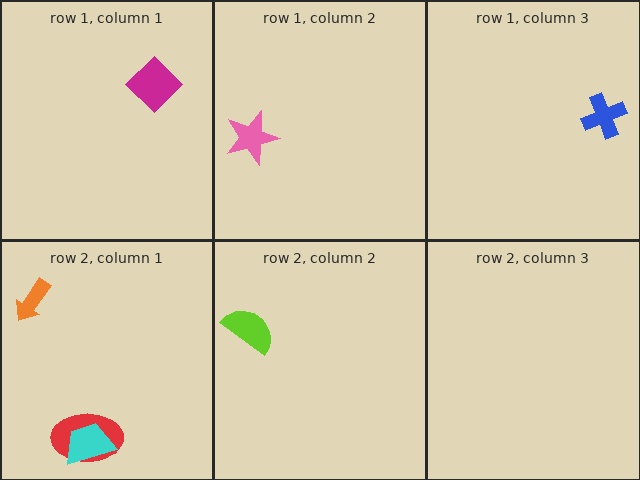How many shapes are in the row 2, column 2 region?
1.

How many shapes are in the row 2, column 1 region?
3.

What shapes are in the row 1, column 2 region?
The pink star.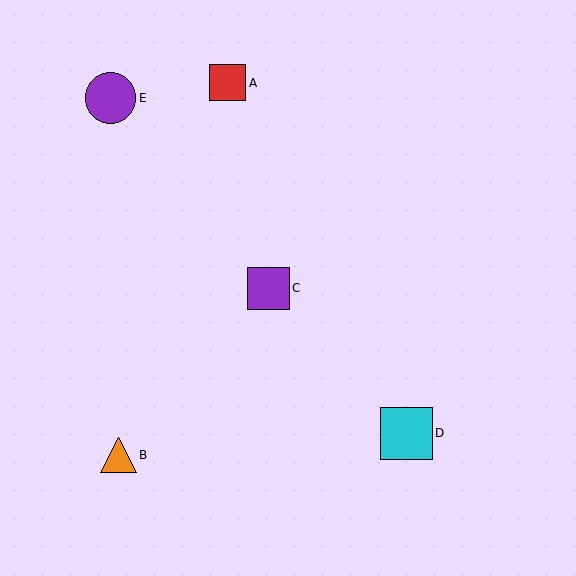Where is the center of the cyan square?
The center of the cyan square is at (406, 433).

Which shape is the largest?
The cyan square (labeled D) is the largest.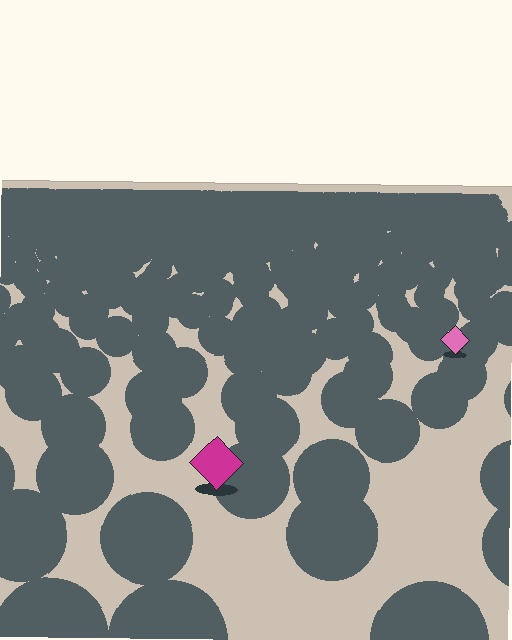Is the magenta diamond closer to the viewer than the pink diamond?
Yes. The magenta diamond is closer — you can tell from the texture gradient: the ground texture is coarser near it.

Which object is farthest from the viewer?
The pink diamond is farthest from the viewer. It appears smaller and the ground texture around it is denser.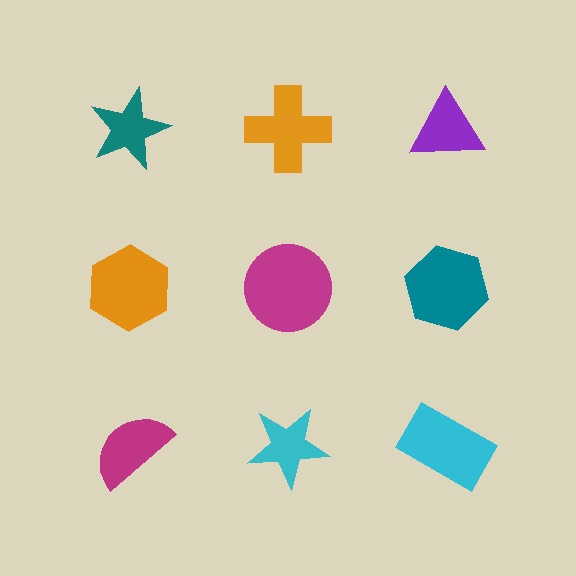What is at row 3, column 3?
A cyan rectangle.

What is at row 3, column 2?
A cyan star.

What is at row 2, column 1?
An orange hexagon.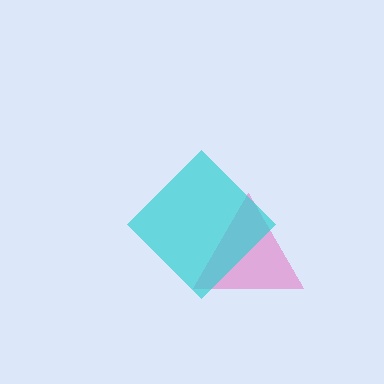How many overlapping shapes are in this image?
There are 2 overlapping shapes in the image.